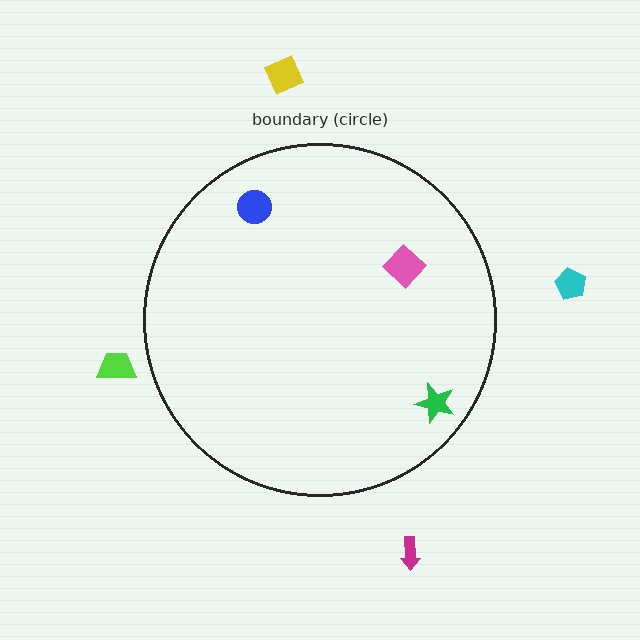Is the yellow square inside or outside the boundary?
Outside.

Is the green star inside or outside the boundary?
Inside.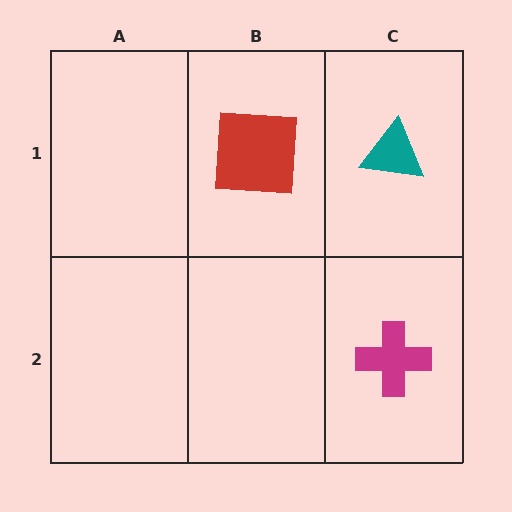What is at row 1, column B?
A red square.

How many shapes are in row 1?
2 shapes.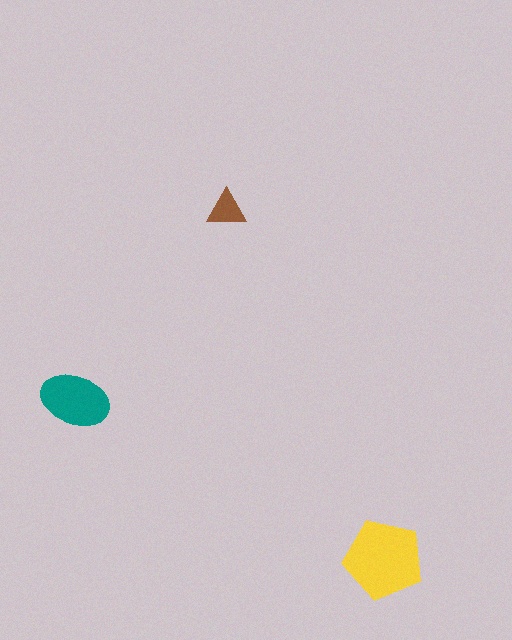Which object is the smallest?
The brown triangle.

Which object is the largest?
The yellow pentagon.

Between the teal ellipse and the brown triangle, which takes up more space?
The teal ellipse.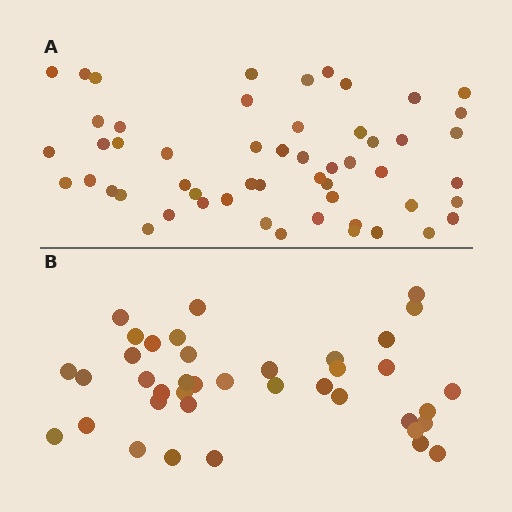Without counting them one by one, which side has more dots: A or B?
Region A (the top region) has more dots.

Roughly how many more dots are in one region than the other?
Region A has approximately 15 more dots than region B.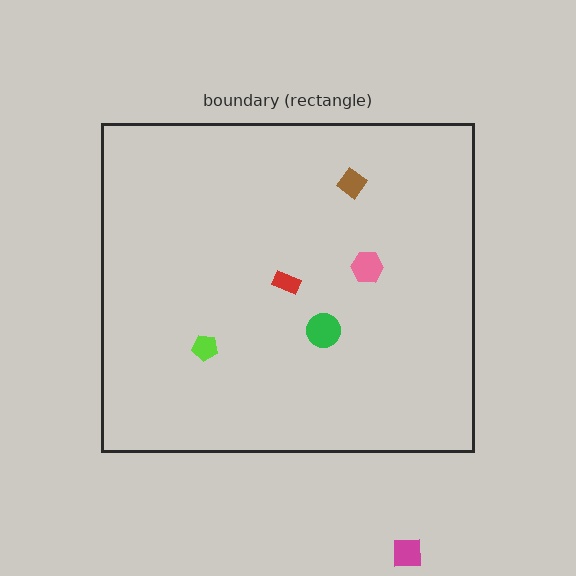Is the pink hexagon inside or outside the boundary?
Inside.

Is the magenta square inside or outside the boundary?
Outside.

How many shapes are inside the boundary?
5 inside, 1 outside.